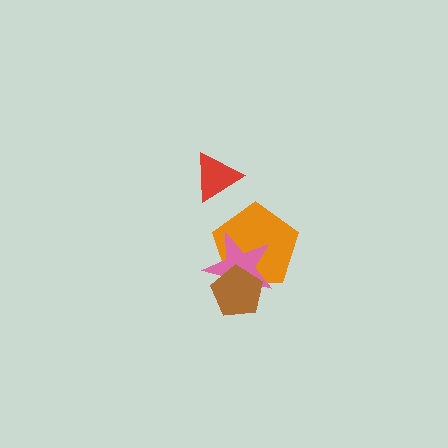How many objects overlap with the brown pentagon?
2 objects overlap with the brown pentagon.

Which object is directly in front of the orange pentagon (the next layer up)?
The pink star is directly in front of the orange pentagon.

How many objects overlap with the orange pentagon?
2 objects overlap with the orange pentagon.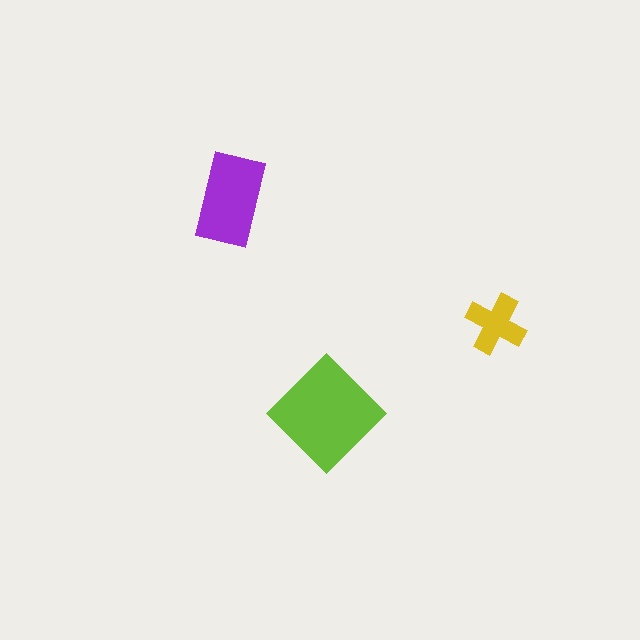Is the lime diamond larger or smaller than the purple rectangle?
Larger.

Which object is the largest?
The lime diamond.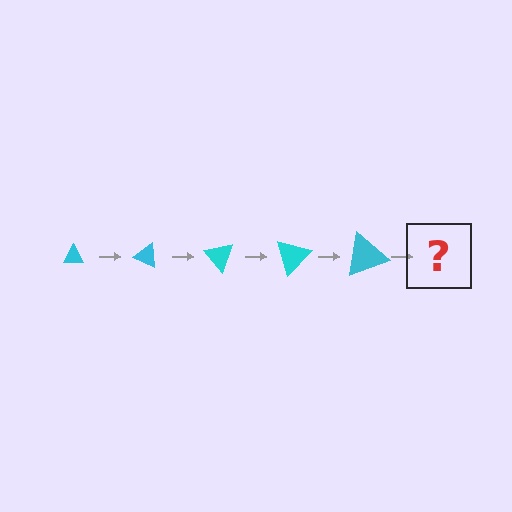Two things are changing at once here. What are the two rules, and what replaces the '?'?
The two rules are that the triangle grows larger each step and it rotates 25 degrees each step. The '?' should be a triangle, larger than the previous one and rotated 125 degrees from the start.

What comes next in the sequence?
The next element should be a triangle, larger than the previous one and rotated 125 degrees from the start.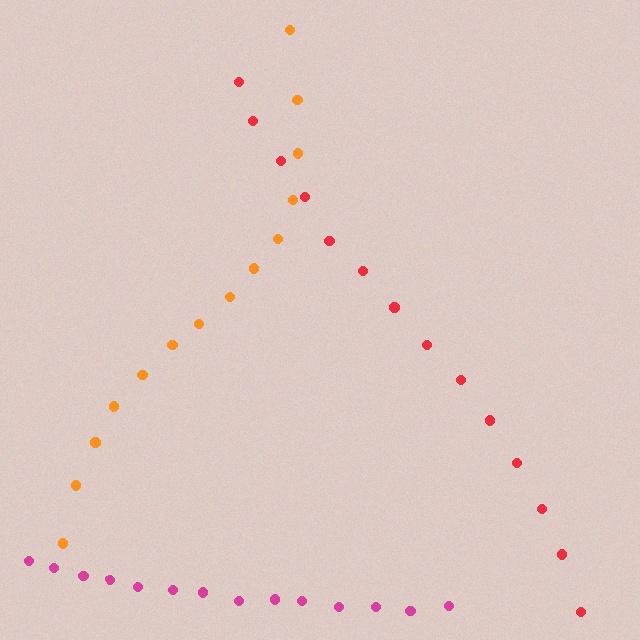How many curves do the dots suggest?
There are 3 distinct paths.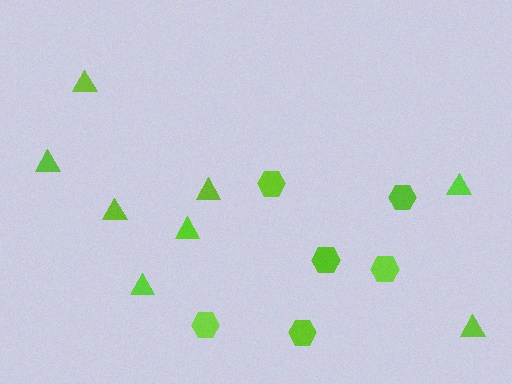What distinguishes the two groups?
There are 2 groups: one group of hexagons (6) and one group of triangles (8).